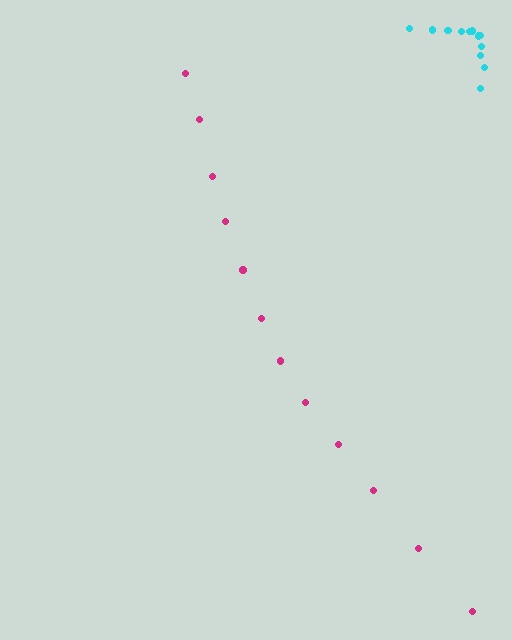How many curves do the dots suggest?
There are 2 distinct paths.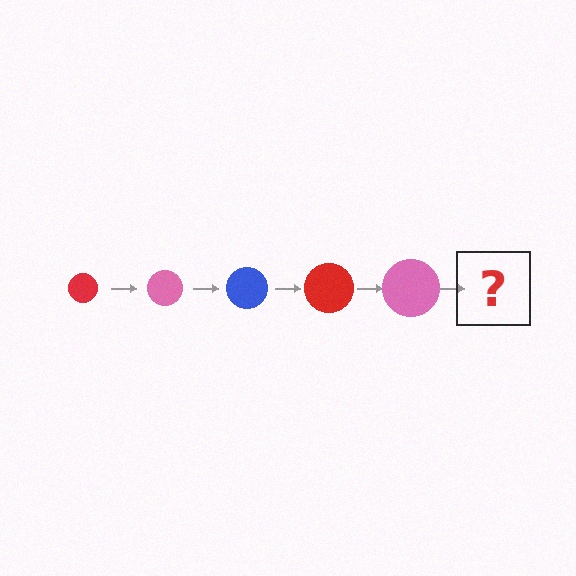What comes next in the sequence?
The next element should be a blue circle, larger than the previous one.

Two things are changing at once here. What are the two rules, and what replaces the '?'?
The two rules are that the circle grows larger each step and the color cycles through red, pink, and blue. The '?' should be a blue circle, larger than the previous one.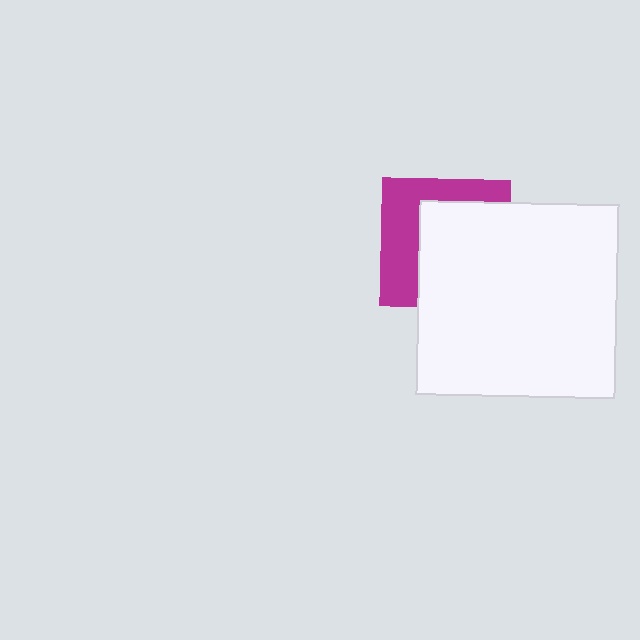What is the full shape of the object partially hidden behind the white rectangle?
The partially hidden object is a magenta square.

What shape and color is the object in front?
The object in front is a white rectangle.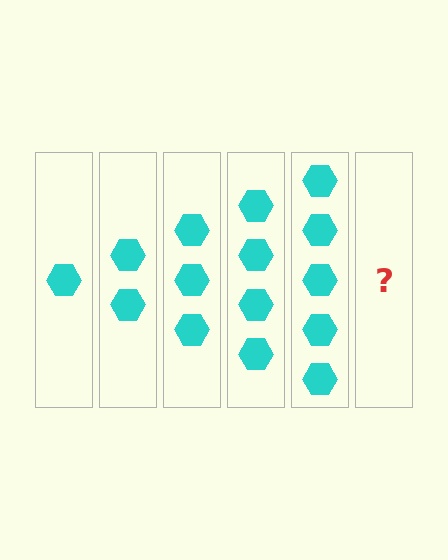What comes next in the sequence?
The next element should be 6 hexagons.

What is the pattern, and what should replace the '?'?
The pattern is that each step adds one more hexagon. The '?' should be 6 hexagons.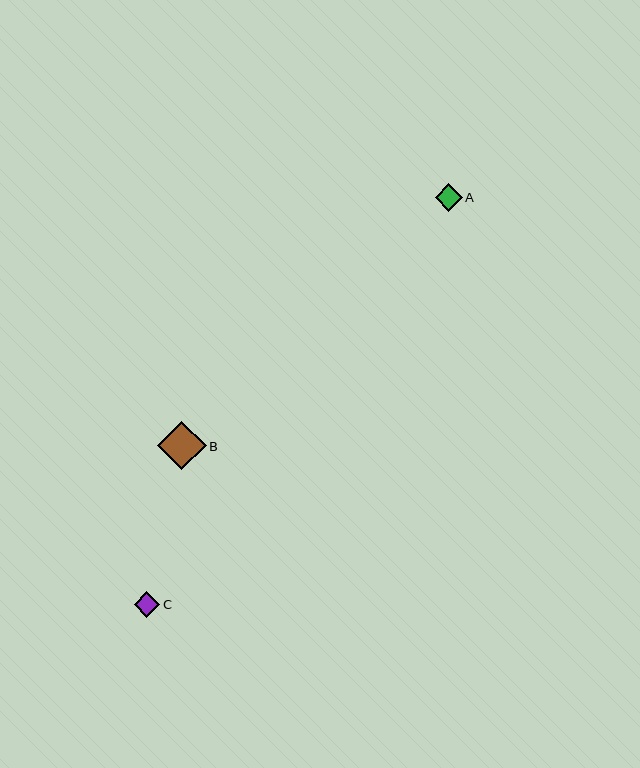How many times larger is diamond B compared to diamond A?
Diamond B is approximately 1.8 times the size of diamond A.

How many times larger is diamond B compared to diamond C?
Diamond B is approximately 1.9 times the size of diamond C.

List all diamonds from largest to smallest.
From largest to smallest: B, A, C.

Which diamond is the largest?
Diamond B is the largest with a size of approximately 49 pixels.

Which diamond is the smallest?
Diamond C is the smallest with a size of approximately 26 pixels.